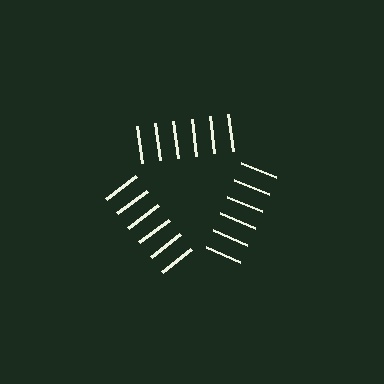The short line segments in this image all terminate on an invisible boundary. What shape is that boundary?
An illusory triangle — the line segments terminate on its edges but no continuous stroke is drawn.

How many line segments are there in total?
18 — 6 along each of the 3 edges.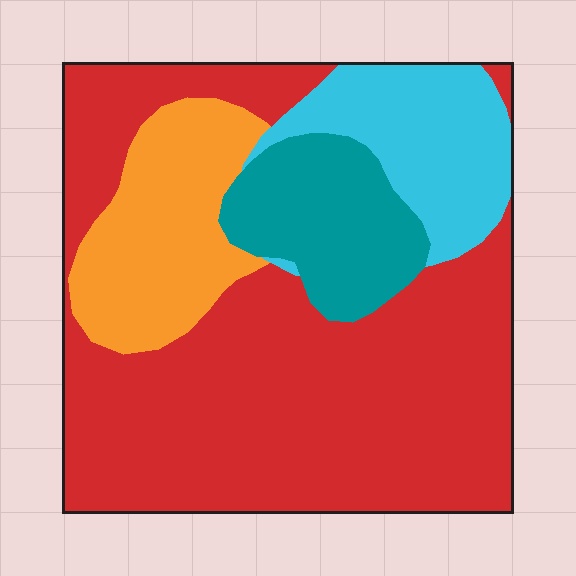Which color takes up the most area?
Red, at roughly 60%.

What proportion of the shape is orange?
Orange takes up about one sixth (1/6) of the shape.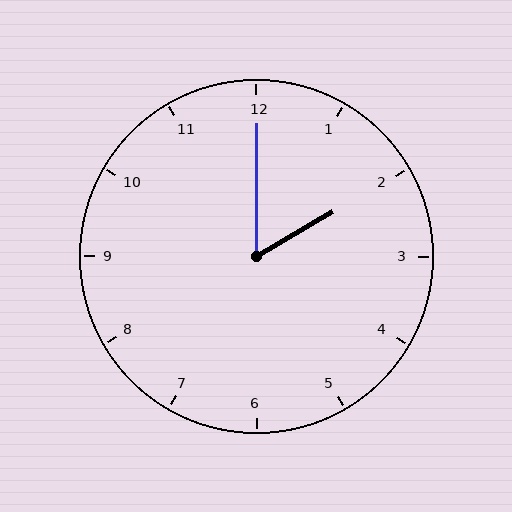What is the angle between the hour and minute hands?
Approximately 60 degrees.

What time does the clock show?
2:00.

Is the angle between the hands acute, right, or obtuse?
It is acute.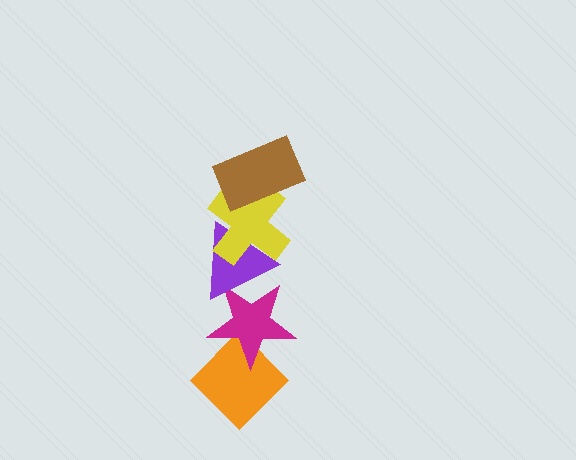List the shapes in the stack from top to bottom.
From top to bottom: the brown rectangle, the yellow cross, the purple triangle, the magenta star, the orange diamond.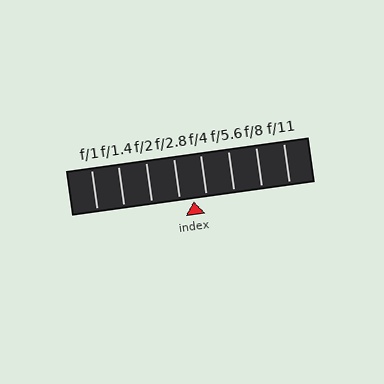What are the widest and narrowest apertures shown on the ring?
The widest aperture shown is f/1 and the narrowest is f/11.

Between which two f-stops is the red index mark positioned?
The index mark is between f/2.8 and f/4.